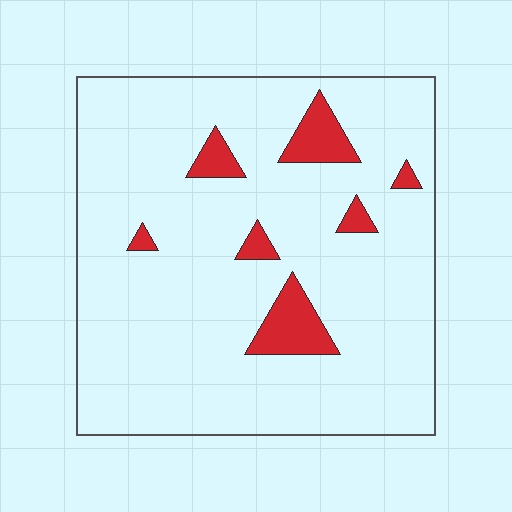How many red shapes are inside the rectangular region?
7.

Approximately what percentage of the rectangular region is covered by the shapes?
Approximately 10%.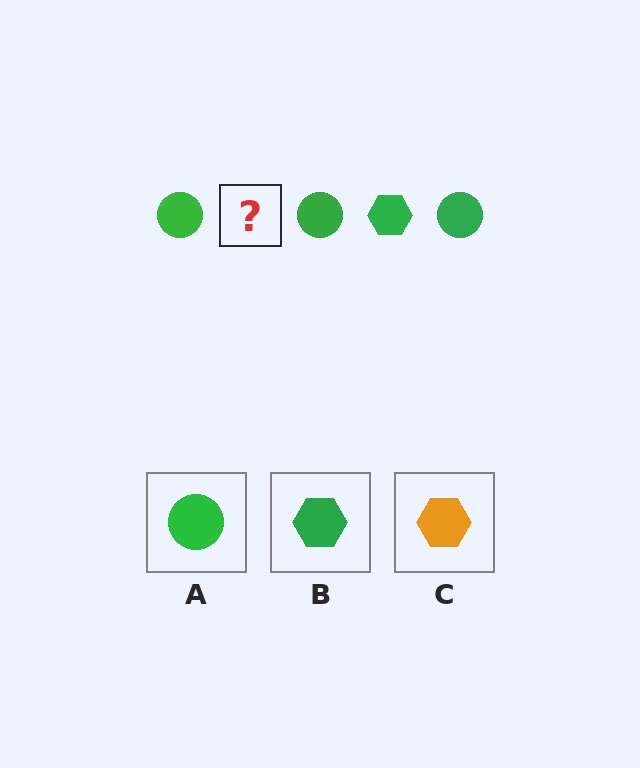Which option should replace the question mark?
Option B.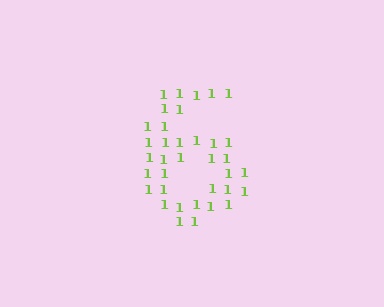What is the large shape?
The large shape is the digit 6.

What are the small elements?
The small elements are digit 1's.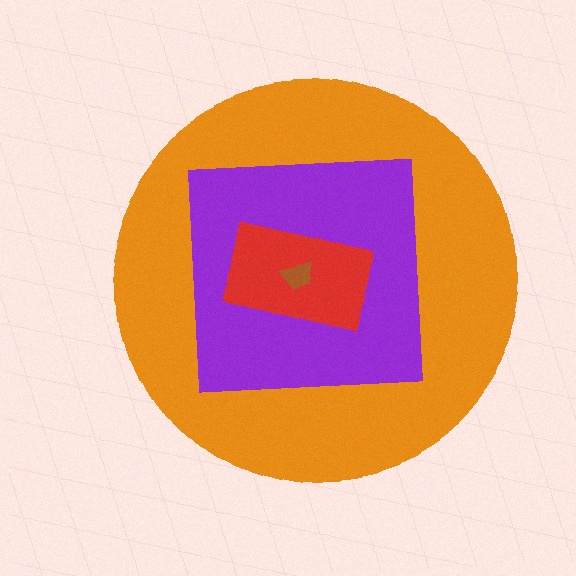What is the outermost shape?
The orange circle.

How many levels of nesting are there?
4.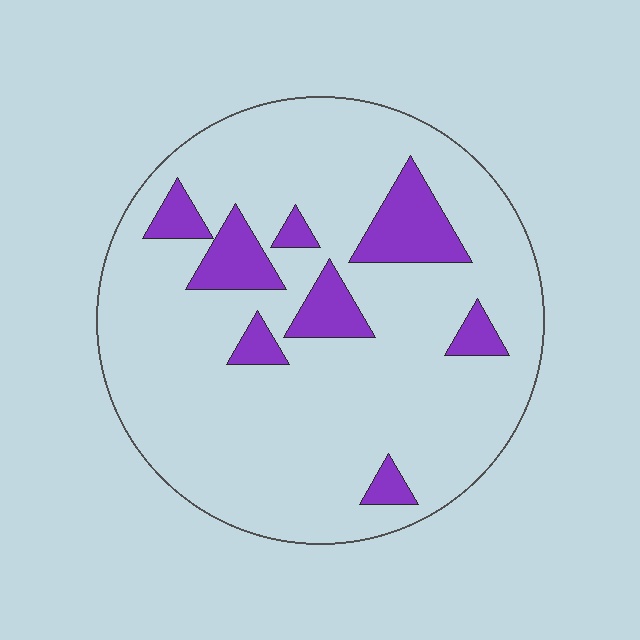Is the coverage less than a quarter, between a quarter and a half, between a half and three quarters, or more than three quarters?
Less than a quarter.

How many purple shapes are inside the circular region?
8.